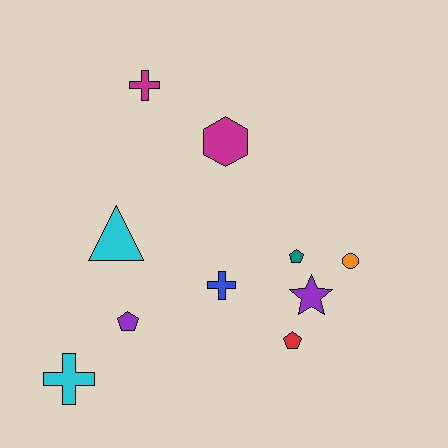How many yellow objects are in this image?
There are no yellow objects.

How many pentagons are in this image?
There are 3 pentagons.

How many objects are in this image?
There are 10 objects.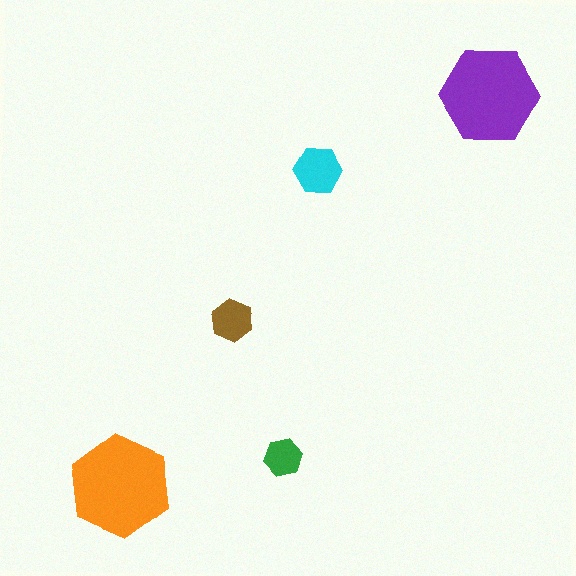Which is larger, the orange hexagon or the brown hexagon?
The orange one.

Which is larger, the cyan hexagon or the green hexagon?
The cyan one.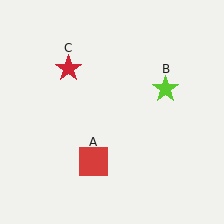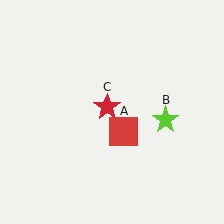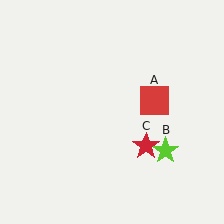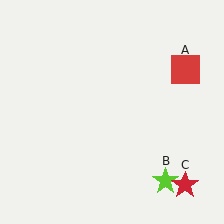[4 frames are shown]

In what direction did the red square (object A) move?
The red square (object A) moved up and to the right.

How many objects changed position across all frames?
3 objects changed position: red square (object A), lime star (object B), red star (object C).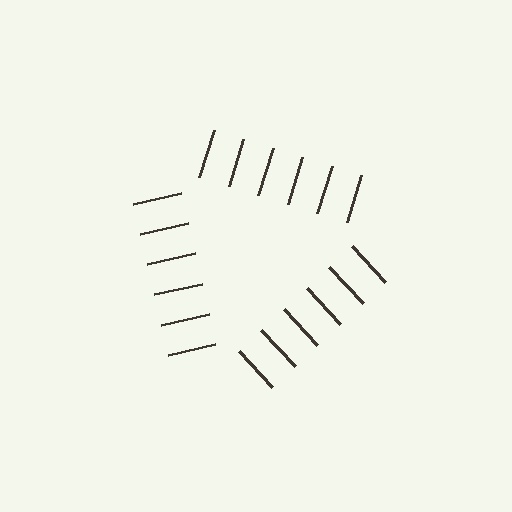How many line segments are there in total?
18 — 6 along each of the 3 edges.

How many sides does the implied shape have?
3 sides — the line-ends trace a triangle.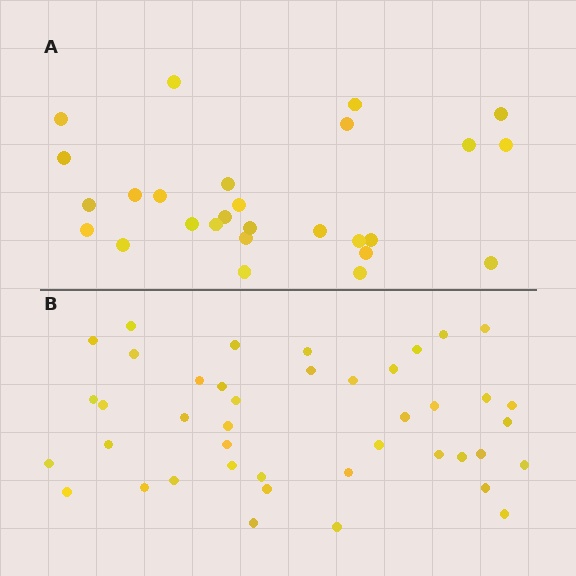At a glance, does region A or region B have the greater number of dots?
Region B (the bottom region) has more dots.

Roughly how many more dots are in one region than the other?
Region B has approximately 15 more dots than region A.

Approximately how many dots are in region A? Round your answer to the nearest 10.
About 30 dots. (The exact count is 27, which rounds to 30.)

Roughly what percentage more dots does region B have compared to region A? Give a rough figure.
About 55% more.